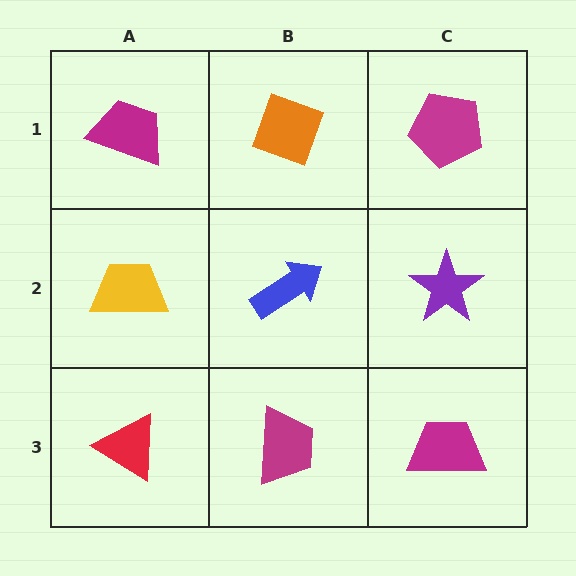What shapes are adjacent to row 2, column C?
A magenta pentagon (row 1, column C), a magenta trapezoid (row 3, column C), a blue arrow (row 2, column B).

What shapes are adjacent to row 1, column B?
A blue arrow (row 2, column B), a magenta trapezoid (row 1, column A), a magenta pentagon (row 1, column C).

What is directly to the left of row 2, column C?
A blue arrow.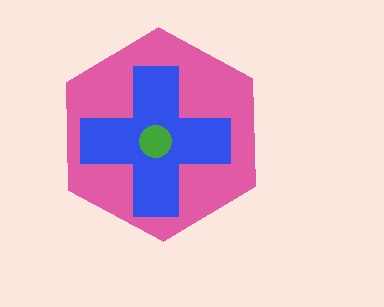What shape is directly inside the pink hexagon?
The blue cross.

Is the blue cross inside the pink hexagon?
Yes.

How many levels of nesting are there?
3.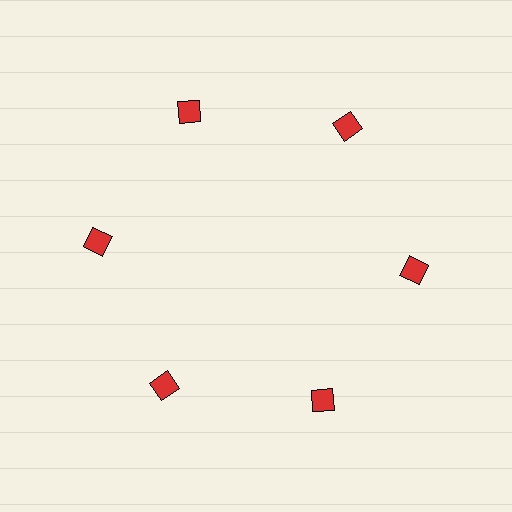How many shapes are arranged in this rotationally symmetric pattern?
There are 6 shapes, arranged in 6 groups of 1.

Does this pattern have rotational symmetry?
Yes, this pattern has 6-fold rotational symmetry. It looks the same after rotating 60 degrees around the center.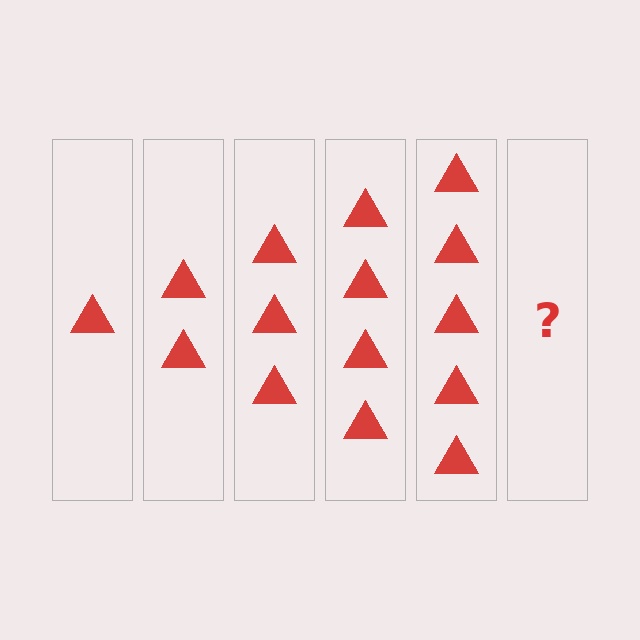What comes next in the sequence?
The next element should be 6 triangles.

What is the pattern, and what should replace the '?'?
The pattern is that each step adds one more triangle. The '?' should be 6 triangles.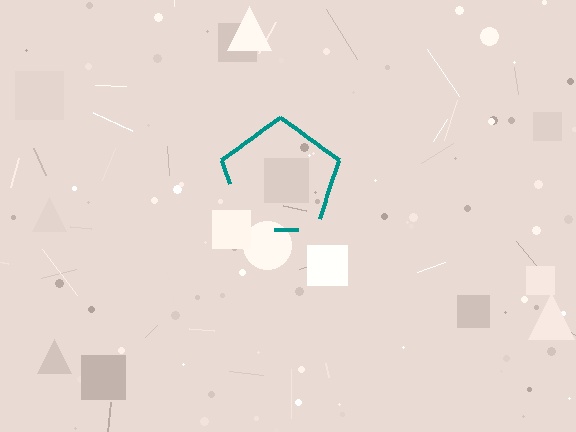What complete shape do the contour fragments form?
The contour fragments form a pentagon.